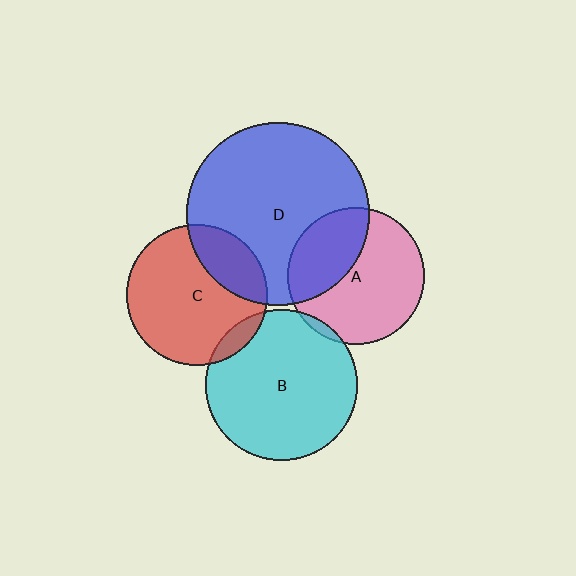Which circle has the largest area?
Circle D (blue).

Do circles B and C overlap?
Yes.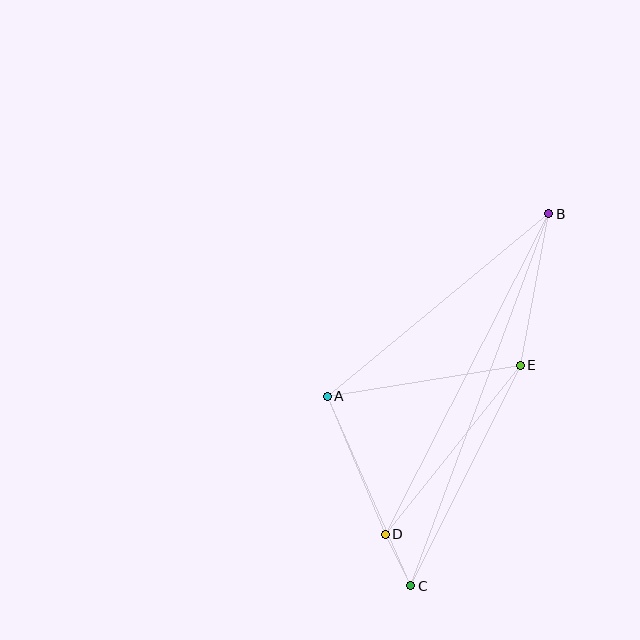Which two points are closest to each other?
Points C and D are closest to each other.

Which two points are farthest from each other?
Points B and C are farthest from each other.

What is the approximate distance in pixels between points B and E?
The distance between B and E is approximately 154 pixels.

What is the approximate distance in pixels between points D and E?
The distance between D and E is approximately 216 pixels.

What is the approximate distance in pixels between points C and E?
The distance between C and E is approximately 246 pixels.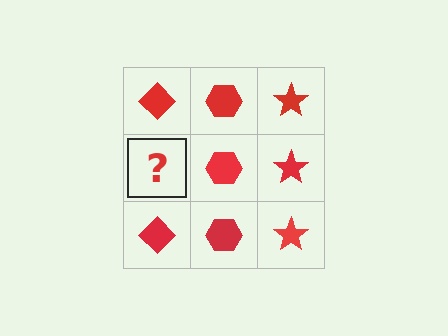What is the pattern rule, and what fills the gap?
The rule is that each column has a consistent shape. The gap should be filled with a red diamond.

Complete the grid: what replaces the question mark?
The question mark should be replaced with a red diamond.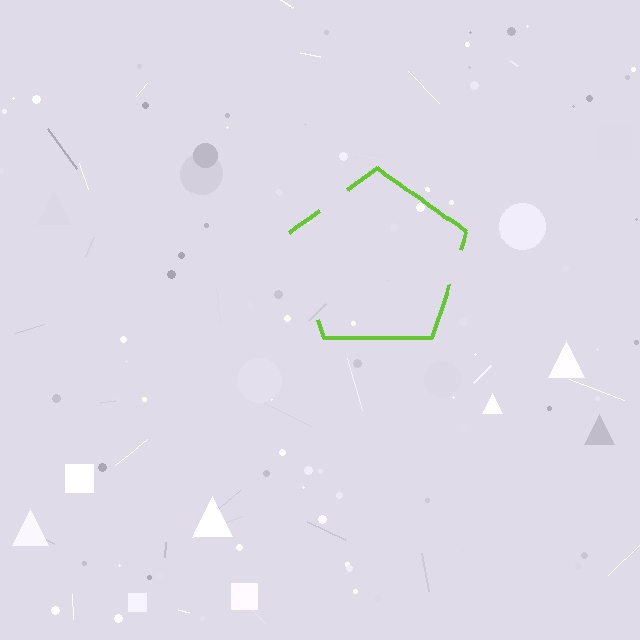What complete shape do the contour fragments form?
The contour fragments form a pentagon.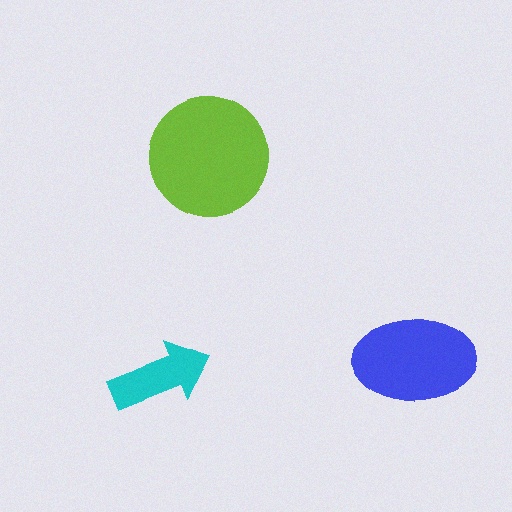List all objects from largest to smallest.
The lime circle, the blue ellipse, the cyan arrow.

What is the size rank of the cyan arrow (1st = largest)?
3rd.